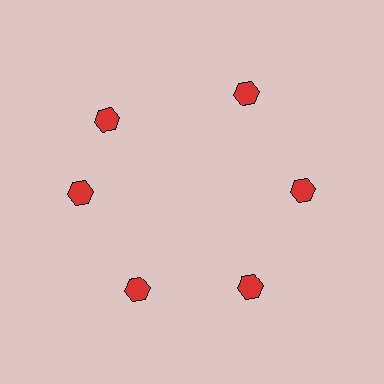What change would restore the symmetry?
The symmetry would be restored by rotating it back into even spacing with its neighbors so that all 6 hexagons sit at equal angles and equal distance from the center.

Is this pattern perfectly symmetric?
No. The 6 red hexagons are arranged in a ring, but one element near the 11 o'clock position is rotated out of alignment along the ring, breaking the 6-fold rotational symmetry.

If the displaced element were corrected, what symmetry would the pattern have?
It would have 6-fold rotational symmetry — the pattern would map onto itself every 60 degrees.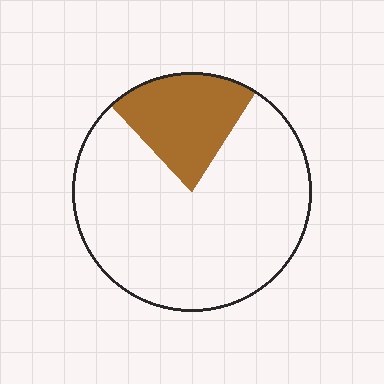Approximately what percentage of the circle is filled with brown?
Approximately 20%.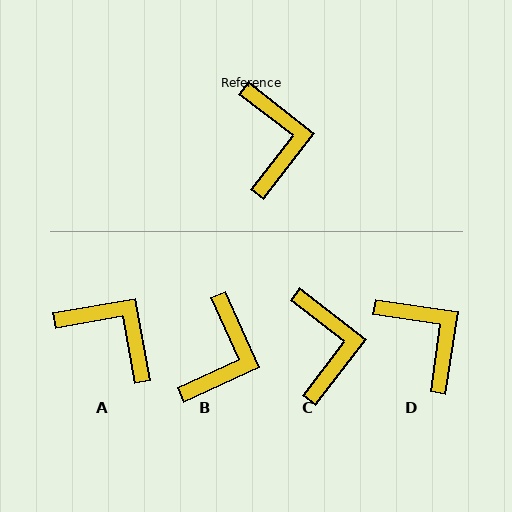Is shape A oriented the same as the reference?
No, it is off by about 48 degrees.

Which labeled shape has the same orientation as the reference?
C.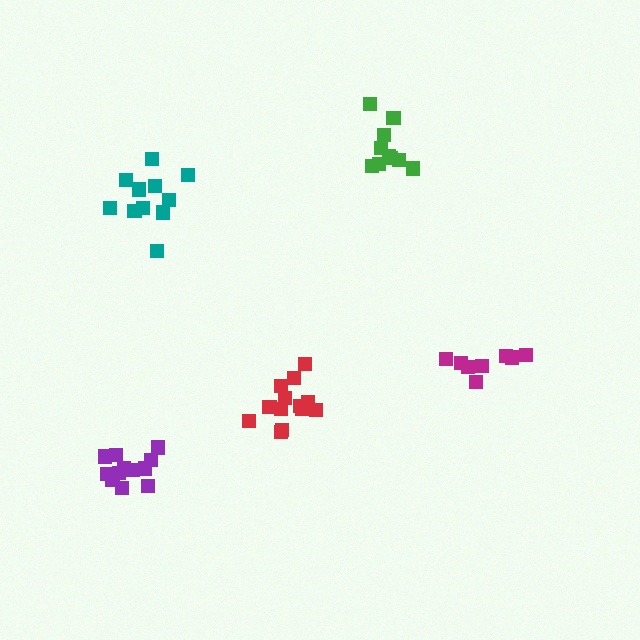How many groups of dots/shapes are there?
There are 5 groups.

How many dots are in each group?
Group 1: 13 dots, Group 2: 11 dots, Group 3: 10 dots, Group 4: 8 dots, Group 5: 12 dots (54 total).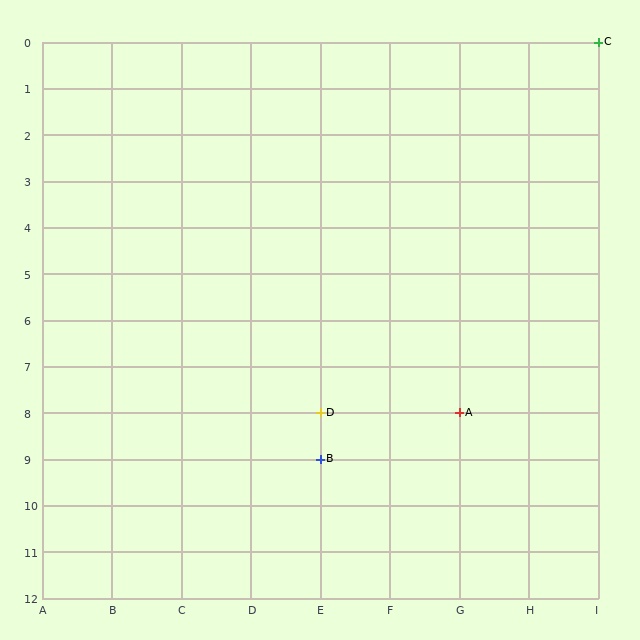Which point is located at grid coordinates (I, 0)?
Point C is at (I, 0).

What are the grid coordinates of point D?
Point D is at grid coordinates (E, 8).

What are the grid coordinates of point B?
Point B is at grid coordinates (E, 9).